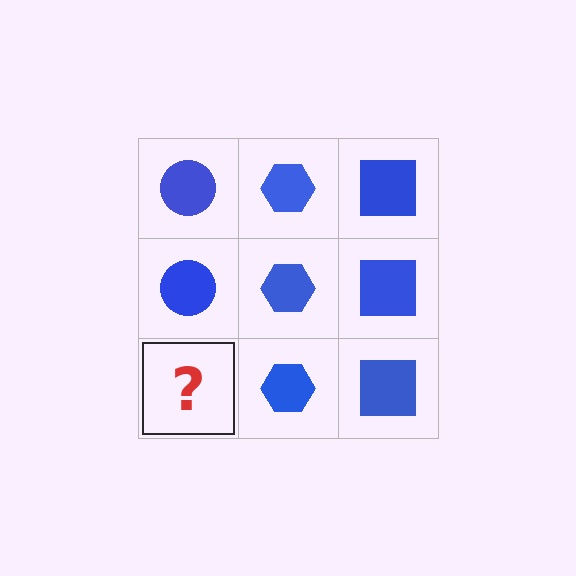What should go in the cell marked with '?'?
The missing cell should contain a blue circle.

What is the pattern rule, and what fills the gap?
The rule is that each column has a consistent shape. The gap should be filled with a blue circle.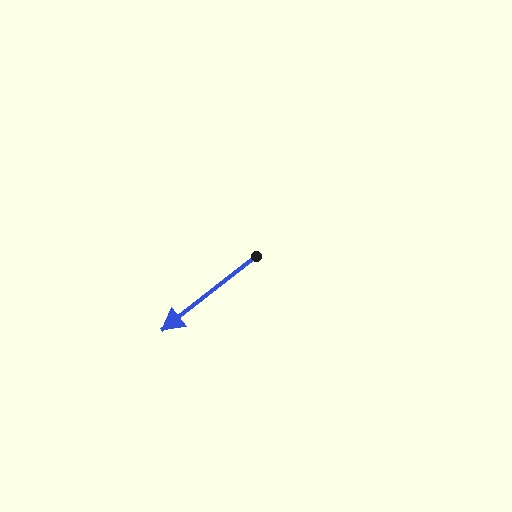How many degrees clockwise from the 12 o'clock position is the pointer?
Approximately 232 degrees.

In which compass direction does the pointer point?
Southwest.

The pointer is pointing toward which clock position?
Roughly 8 o'clock.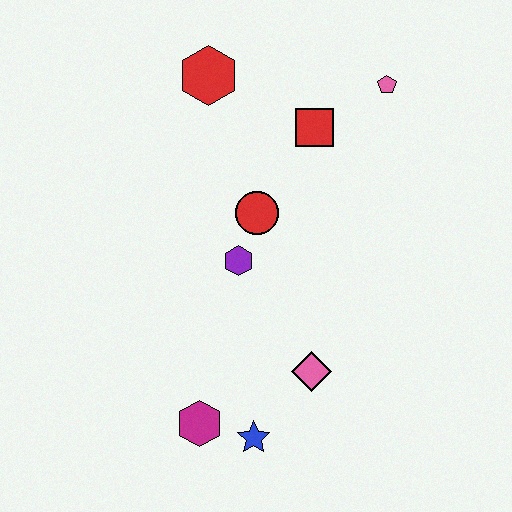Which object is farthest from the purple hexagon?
The pink pentagon is farthest from the purple hexagon.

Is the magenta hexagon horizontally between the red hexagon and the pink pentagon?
No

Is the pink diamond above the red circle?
No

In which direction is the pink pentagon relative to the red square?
The pink pentagon is to the right of the red square.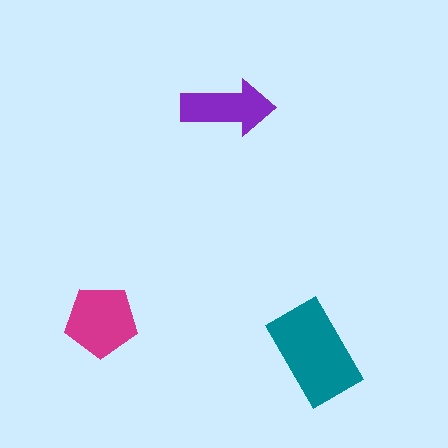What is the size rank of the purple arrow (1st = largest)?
3rd.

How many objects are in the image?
There are 3 objects in the image.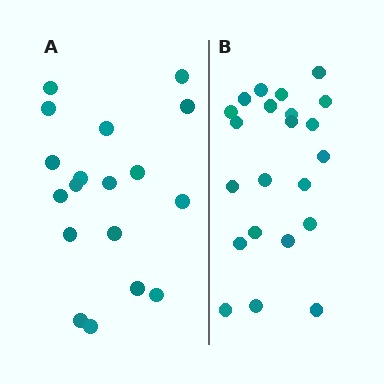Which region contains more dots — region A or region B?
Region B (the right region) has more dots.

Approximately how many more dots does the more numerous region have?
Region B has about 4 more dots than region A.